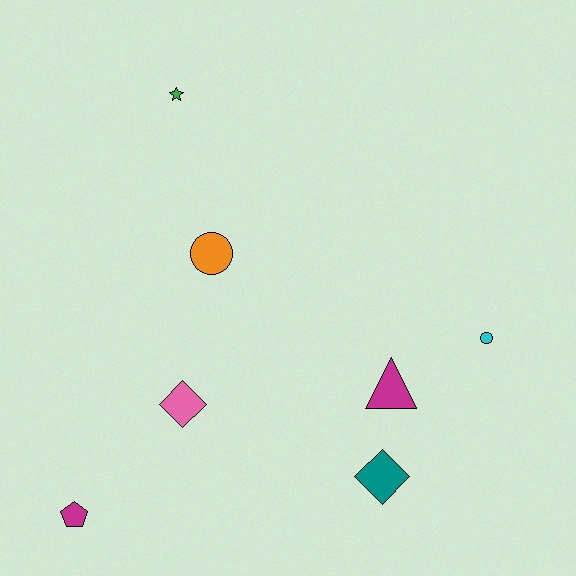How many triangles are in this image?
There is 1 triangle.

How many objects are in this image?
There are 7 objects.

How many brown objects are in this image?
There are no brown objects.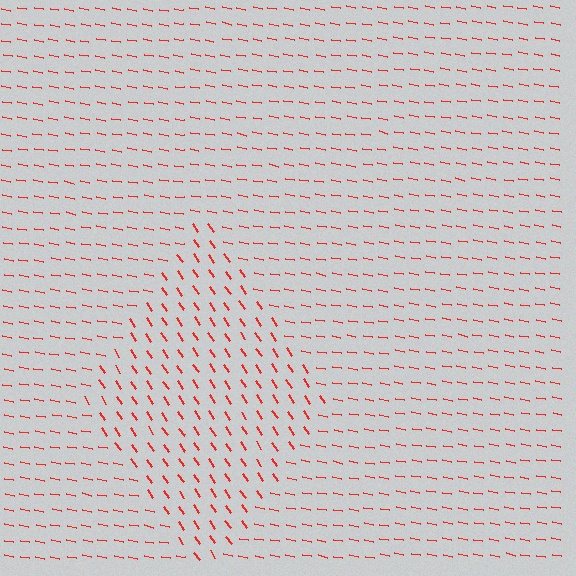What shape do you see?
I see a diamond.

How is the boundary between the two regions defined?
The boundary is defined purely by a change in line orientation (approximately 45 degrees difference). All lines are the same color and thickness.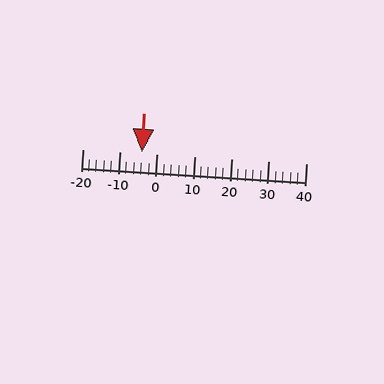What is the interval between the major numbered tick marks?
The major tick marks are spaced 10 units apart.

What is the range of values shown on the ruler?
The ruler shows values from -20 to 40.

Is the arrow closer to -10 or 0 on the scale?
The arrow is closer to 0.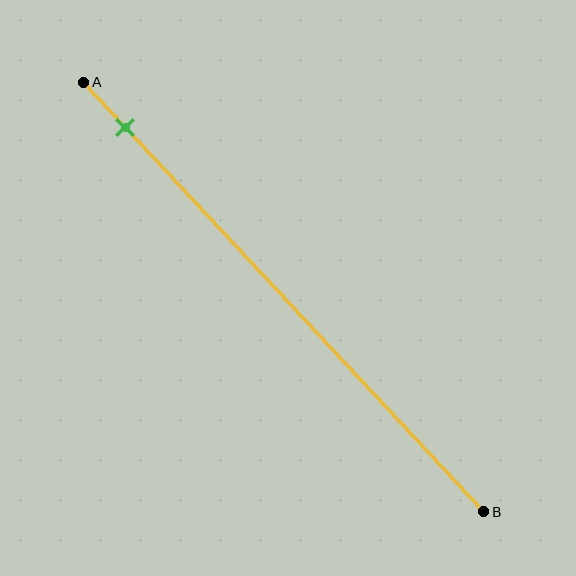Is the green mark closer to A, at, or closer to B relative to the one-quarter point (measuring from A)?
The green mark is closer to point A than the one-quarter point of segment AB.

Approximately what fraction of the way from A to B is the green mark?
The green mark is approximately 10% of the way from A to B.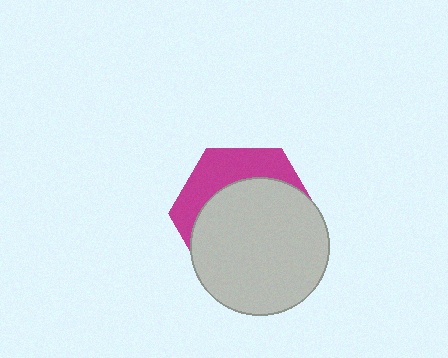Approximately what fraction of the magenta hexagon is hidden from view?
Roughly 68% of the magenta hexagon is hidden behind the light gray circle.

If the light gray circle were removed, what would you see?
You would see the complete magenta hexagon.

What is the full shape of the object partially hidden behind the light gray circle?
The partially hidden object is a magenta hexagon.